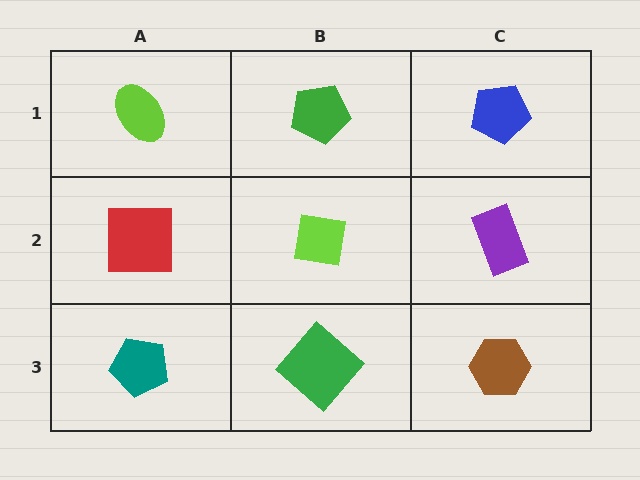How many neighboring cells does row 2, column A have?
3.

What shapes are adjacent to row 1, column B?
A lime square (row 2, column B), a lime ellipse (row 1, column A), a blue pentagon (row 1, column C).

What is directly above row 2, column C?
A blue pentagon.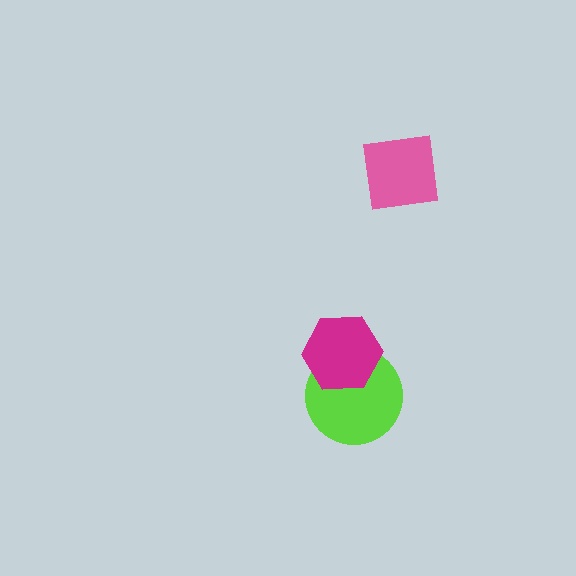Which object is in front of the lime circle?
The magenta hexagon is in front of the lime circle.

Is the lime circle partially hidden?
Yes, it is partially covered by another shape.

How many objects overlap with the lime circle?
1 object overlaps with the lime circle.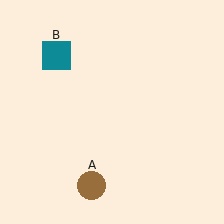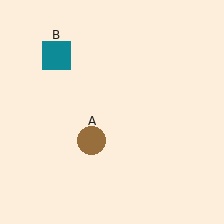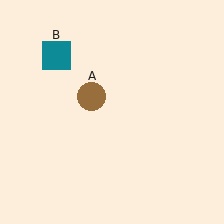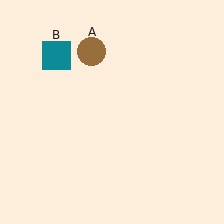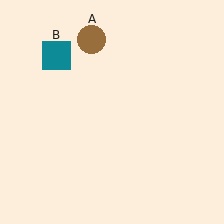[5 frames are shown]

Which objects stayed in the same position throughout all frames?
Teal square (object B) remained stationary.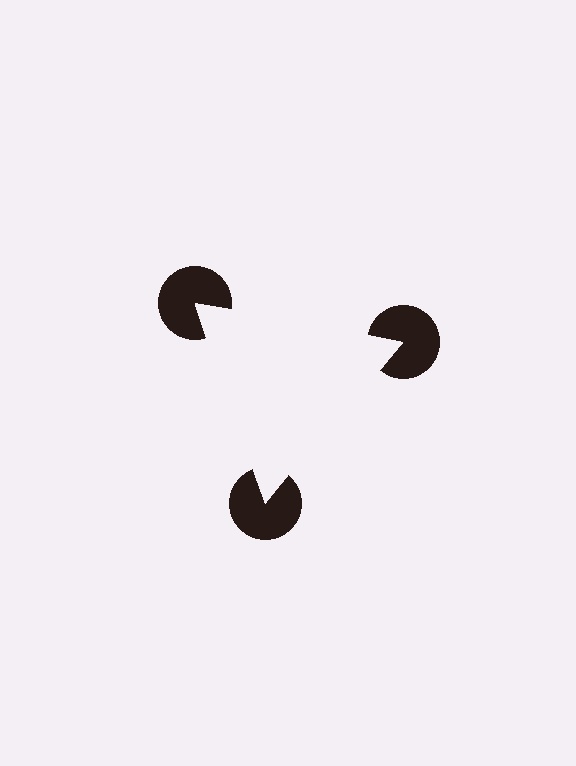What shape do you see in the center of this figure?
An illusory triangle — its edges are inferred from the aligned wedge cuts in the pac-man discs, not physically drawn.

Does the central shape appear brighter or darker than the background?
It typically appears slightly brighter than the background, even though no actual brightness change is drawn.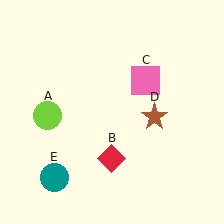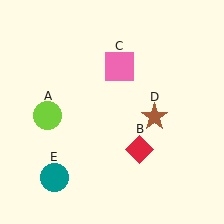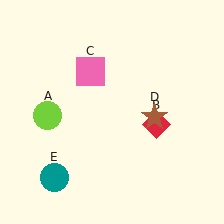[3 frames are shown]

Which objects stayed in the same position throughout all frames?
Lime circle (object A) and brown star (object D) and teal circle (object E) remained stationary.